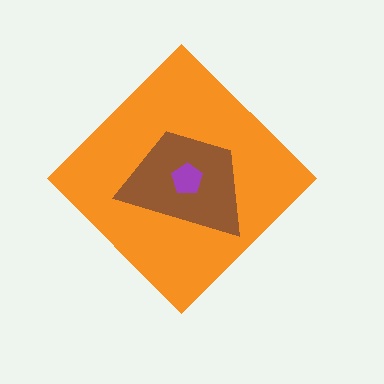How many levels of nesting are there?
3.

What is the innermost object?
The purple pentagon.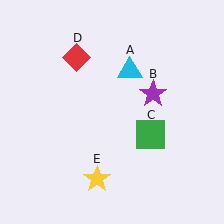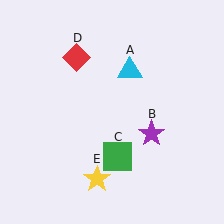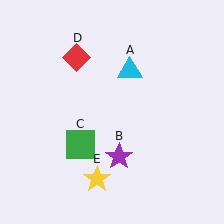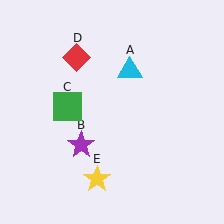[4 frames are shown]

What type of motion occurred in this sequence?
The purple star (object B), green square (object C) rotated clockwise around the center of the scene.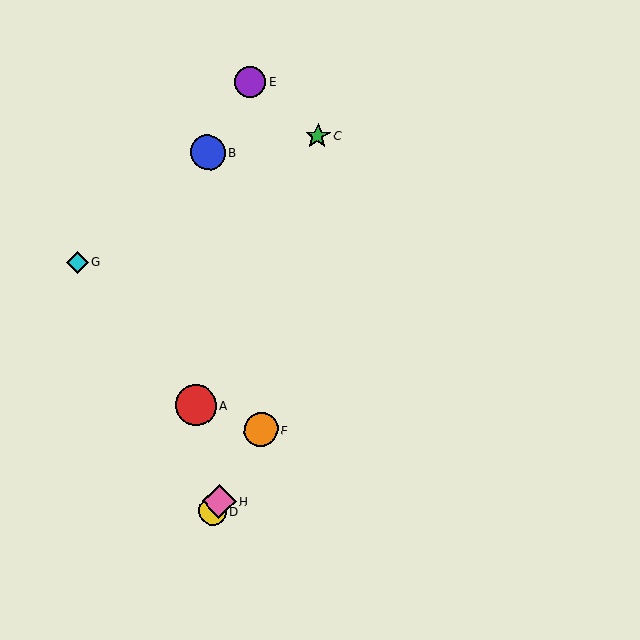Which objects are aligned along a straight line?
Objects D, F, H are aligned along a straight line.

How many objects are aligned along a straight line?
3 objects (D, F, H) are aligned along a straight line.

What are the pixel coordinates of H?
Object H is at (219, 501).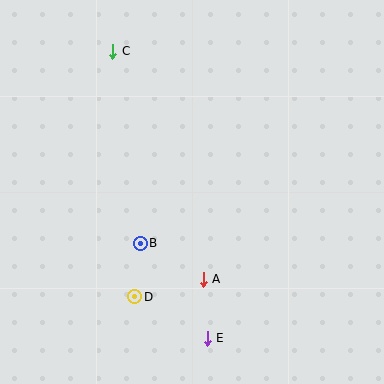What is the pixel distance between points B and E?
The distance between B and E is 116 pixels.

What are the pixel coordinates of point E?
Point E is at (207, 338).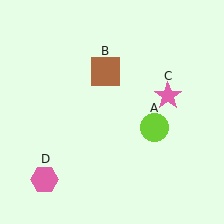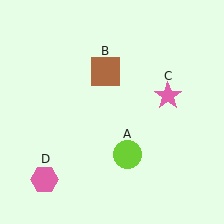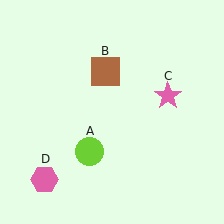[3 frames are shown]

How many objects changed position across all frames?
1 object changed position: lime circle (object A).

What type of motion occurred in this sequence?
The lime circle (object A) rotated clockwise around the center of the scene.